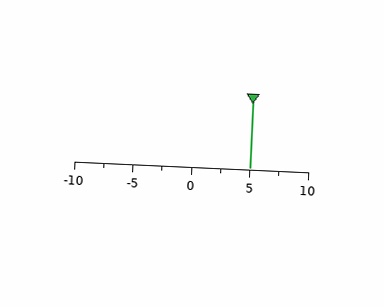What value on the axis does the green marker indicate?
The marker indicates approximately 5.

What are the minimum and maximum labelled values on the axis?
The axis runs from -10 to 10.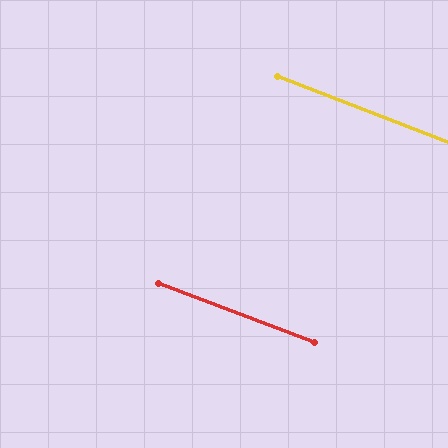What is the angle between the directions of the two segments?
Approximately 0 degrees.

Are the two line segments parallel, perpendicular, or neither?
Parallel — their directions differ by only 0.4°.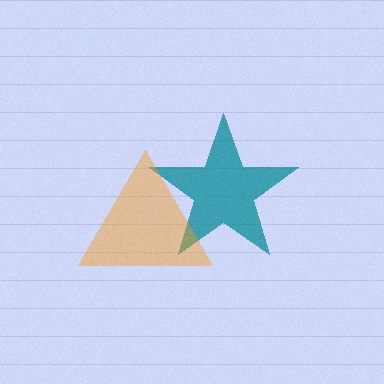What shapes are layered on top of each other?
The layered shapes are: a teal star, an orange triangle.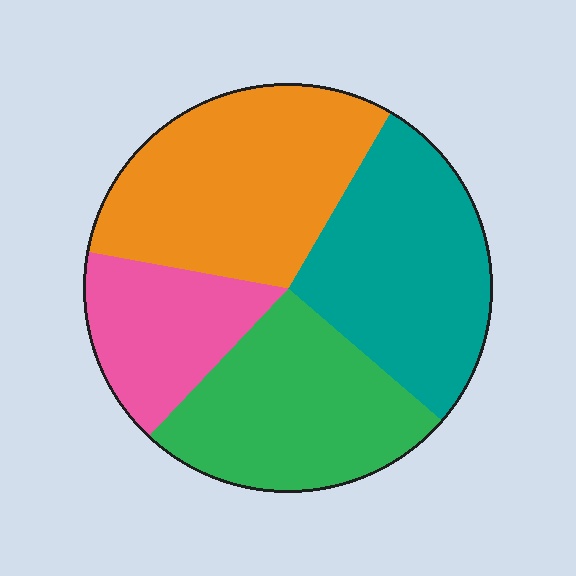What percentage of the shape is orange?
Orange takes up between a quarter and a half of the shape.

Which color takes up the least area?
Pink, at roughly 15%.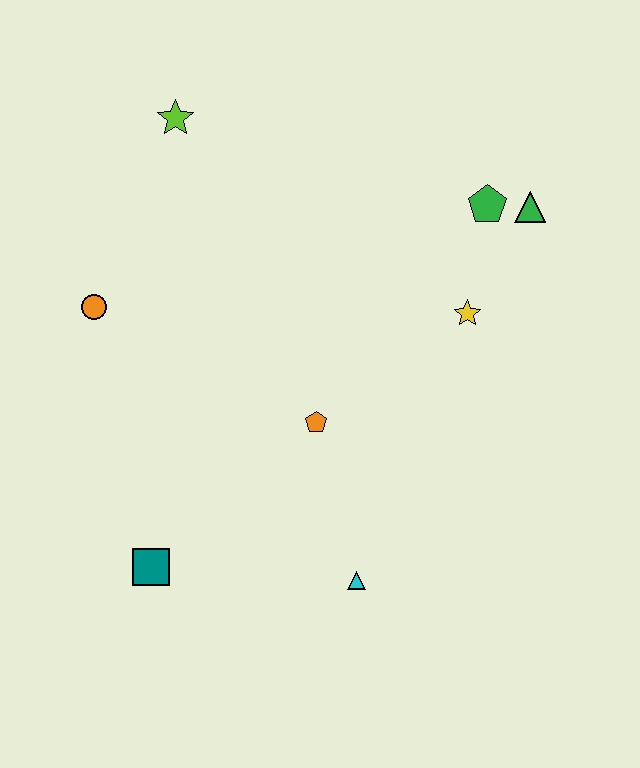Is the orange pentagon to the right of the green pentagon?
No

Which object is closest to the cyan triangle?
The orange pentagon is closest to the cyan triangle.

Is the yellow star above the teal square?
Yes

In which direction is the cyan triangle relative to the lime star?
The cyan triangle is below the lime star.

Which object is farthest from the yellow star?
The teal square is farthest from the yellow star.